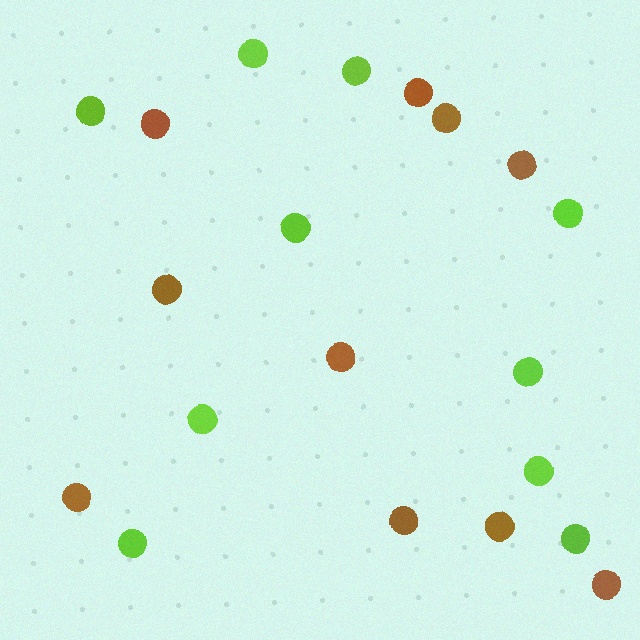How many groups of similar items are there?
There are 2 groups: one group of brown circles (10) and one group of lime circles (10).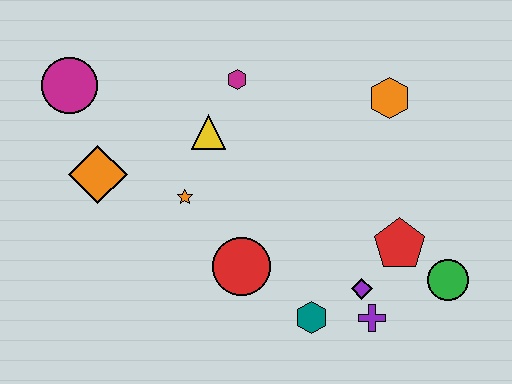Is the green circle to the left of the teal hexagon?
No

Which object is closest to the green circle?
The red pentagon is closest to the green circle.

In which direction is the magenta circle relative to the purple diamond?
The magenta circle is to the left of the purple diamond.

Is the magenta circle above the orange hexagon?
Yes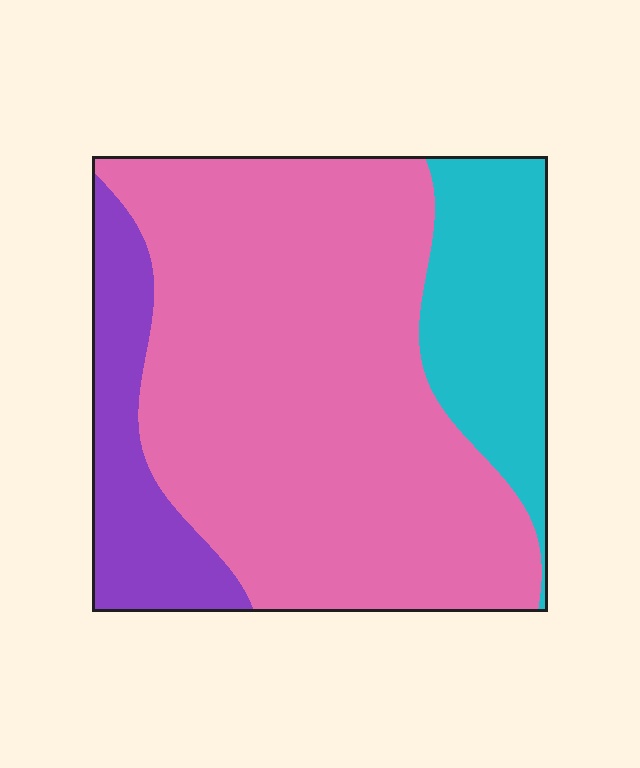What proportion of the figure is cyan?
Cyan covers 18% of the figure.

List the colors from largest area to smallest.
From largest to smallest: pink, cyan, purple.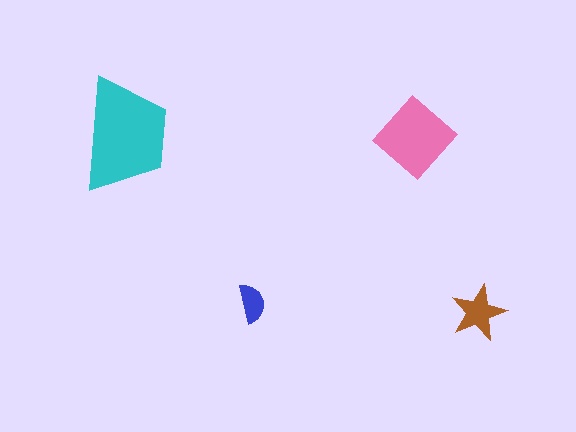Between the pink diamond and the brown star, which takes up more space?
The pink diamond.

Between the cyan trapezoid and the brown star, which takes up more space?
The cyan trapezoid.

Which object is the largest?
The cyan trapezoid.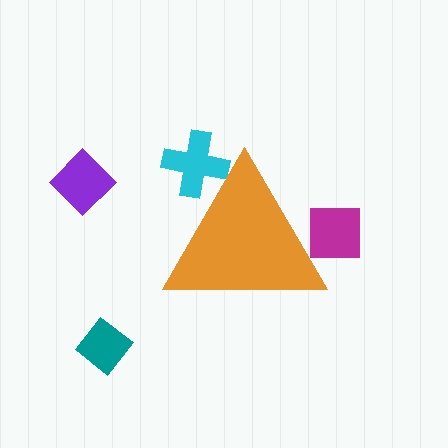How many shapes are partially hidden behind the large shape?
2 shapes are partially hidden.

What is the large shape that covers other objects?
An orange triangle.